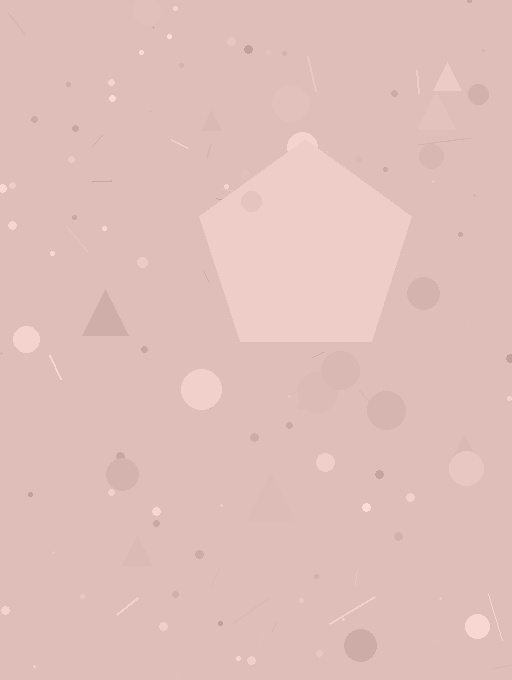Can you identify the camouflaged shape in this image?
The camouflaged shape is a pentagon.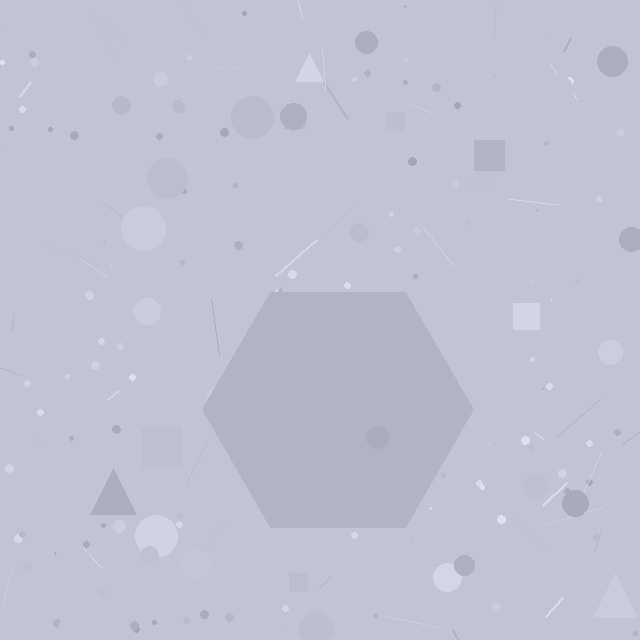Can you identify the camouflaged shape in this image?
The camouflaged shape is a hexagon.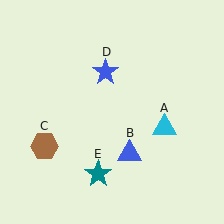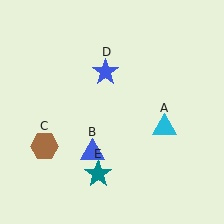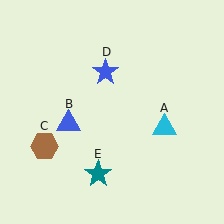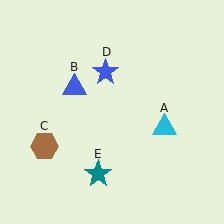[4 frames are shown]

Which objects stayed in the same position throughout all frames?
Cyan triangle (object A) and brown hexagon (object C) and blue star (object D) and teal star (object E) remained stationary.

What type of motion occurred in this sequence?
The blue triangle (object B) rotated clockwise around the center of the scene.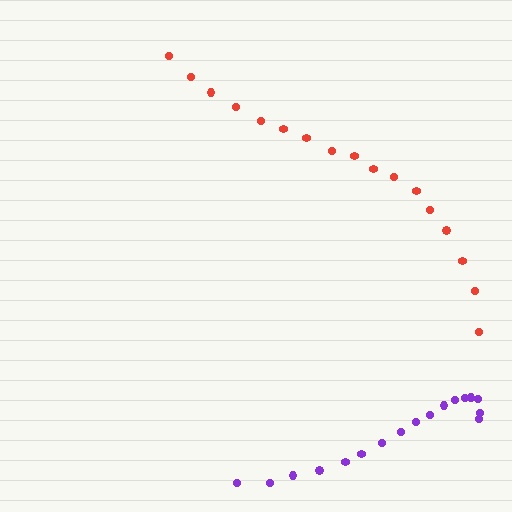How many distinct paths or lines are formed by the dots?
There are 2 distinct paths.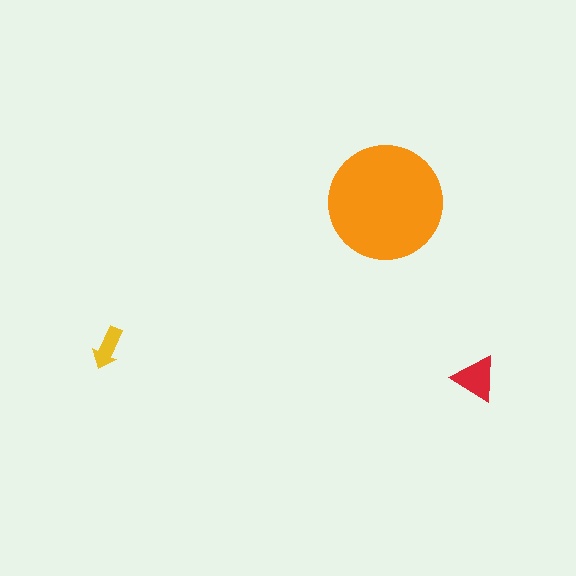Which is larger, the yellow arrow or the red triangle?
The red triangle.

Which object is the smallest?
The yellow arrow.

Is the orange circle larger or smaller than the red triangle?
Larger.